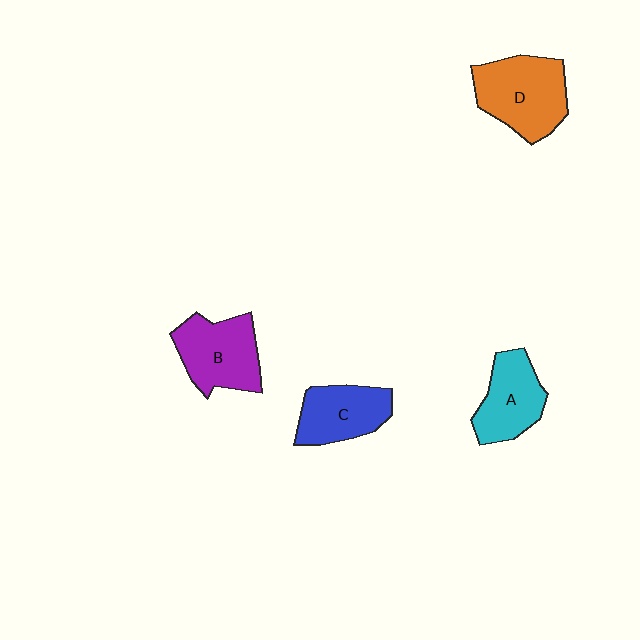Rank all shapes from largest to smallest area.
From largest to smallest: D (orange), B (purple), C (blue), A (cyan).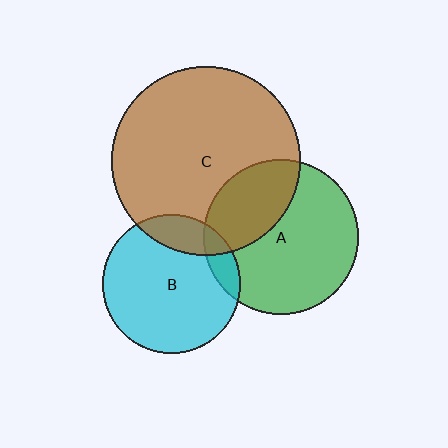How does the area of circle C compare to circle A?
Approximately 1.5 times.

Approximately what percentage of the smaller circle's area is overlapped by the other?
Approximately 10%.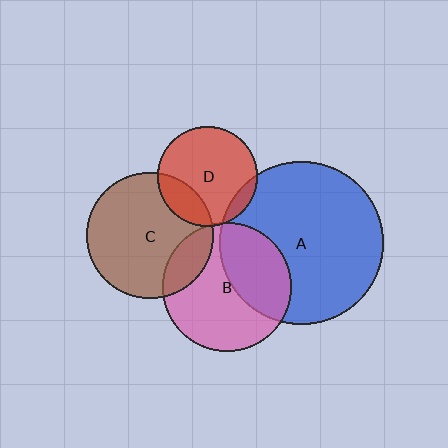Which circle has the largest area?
Circle A (blue).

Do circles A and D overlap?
Yes.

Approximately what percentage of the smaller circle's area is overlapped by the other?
Approximately 10%.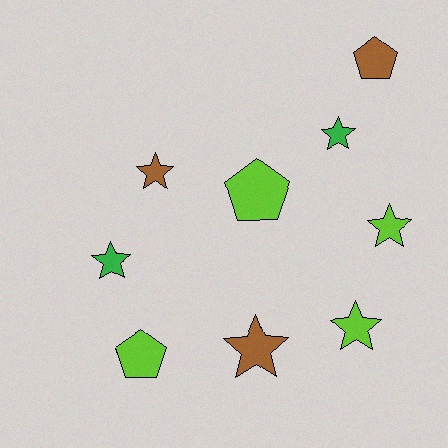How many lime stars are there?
There are 2 lime stars.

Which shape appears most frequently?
Star, with 6 objects.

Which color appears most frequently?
Lime, with 4 objects.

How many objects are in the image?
There are 9 objects.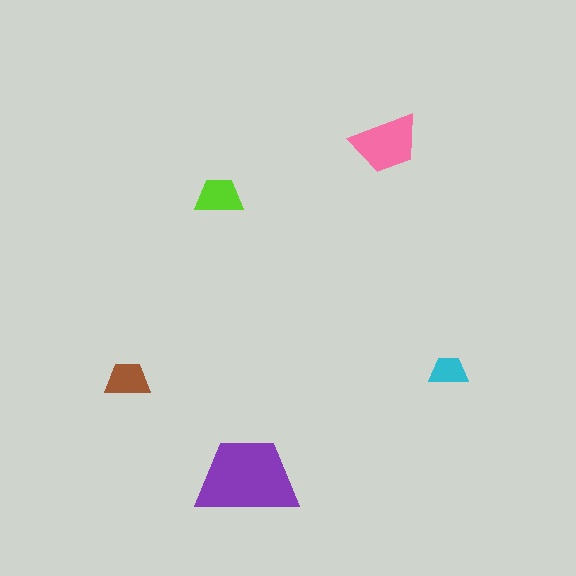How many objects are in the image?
There are 5 objects in the image.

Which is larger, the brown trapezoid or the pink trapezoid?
The pink one.